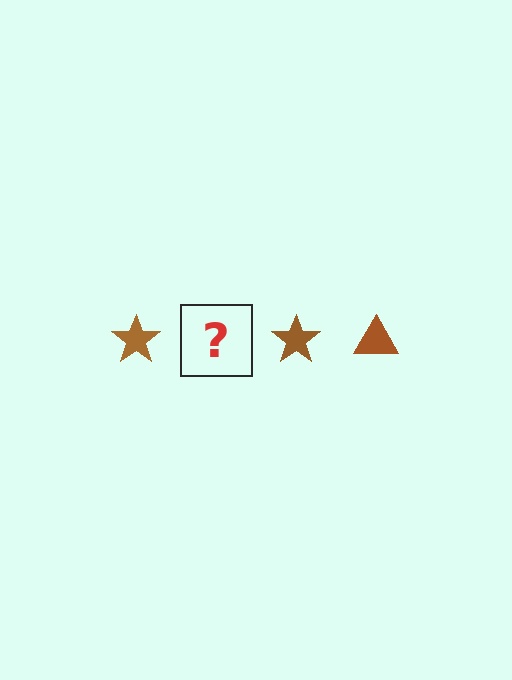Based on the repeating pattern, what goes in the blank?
The blank should be a brown triangle.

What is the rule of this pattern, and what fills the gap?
The rule is that the pattern cycles through star, triangle shapes in brown. The gap should be filled with a brown triangle.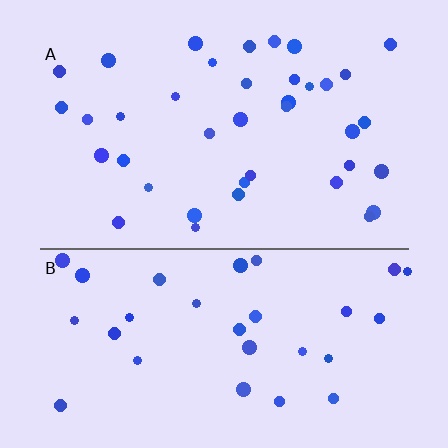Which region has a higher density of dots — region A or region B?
A (the top).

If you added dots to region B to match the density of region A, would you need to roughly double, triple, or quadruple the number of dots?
Approximately double.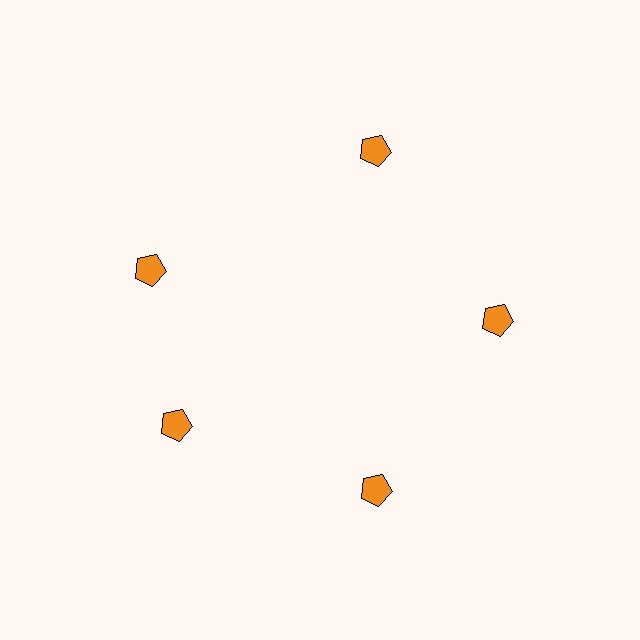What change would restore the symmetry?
The symmetry would be restored by rotating it back into even spacing with its neighbors so that all 5 pentagons sit at equal angles and equal distance from the center.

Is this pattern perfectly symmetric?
No. The 5 orange pentagons are arranged in a ring, but one element near the 10 o'clock position is rotated out of alignment along the ring, breaking the 5-fold rotational symmetry.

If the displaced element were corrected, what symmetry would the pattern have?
It would have 5-fold rotational symmetry — the pattern would map onto itself every 72 degrees.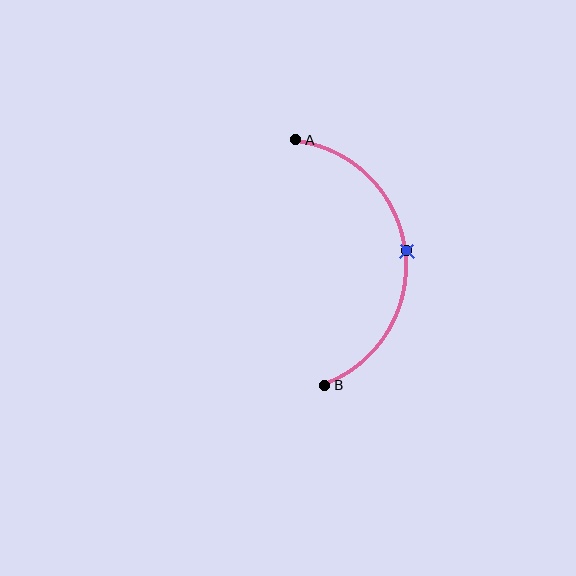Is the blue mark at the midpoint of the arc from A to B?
Yes. The blue mark lies on the arc at equal arc-length from both A and B — it is the arc midpoint.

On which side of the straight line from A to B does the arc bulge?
The arc bulges to the right of the straight line connecting A and B.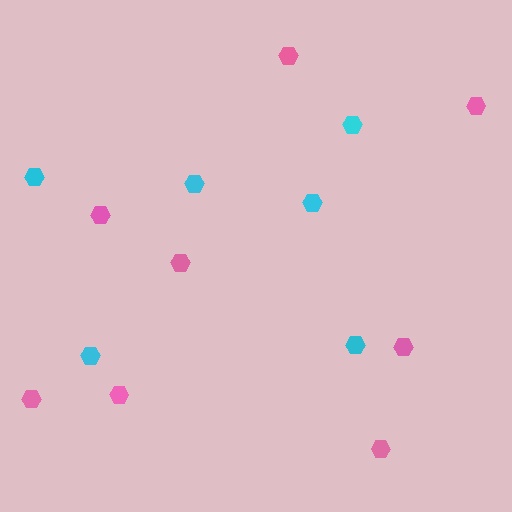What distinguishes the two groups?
There are 2 groups: one group of cyan hexagons (6) and one group of pink hexagons (8).